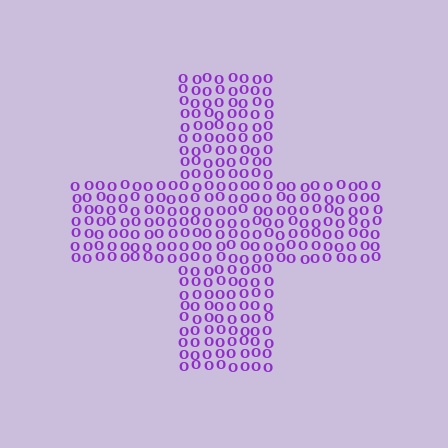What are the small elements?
The small elements are letter O's.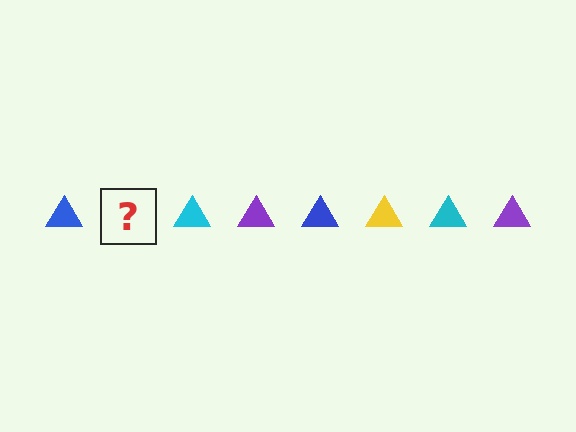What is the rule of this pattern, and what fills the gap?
The rule is that the pattern cycles through blue, yellow, cyan, purple triangles. The gap should be filled with a yellow triangle.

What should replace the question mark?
The question mark should be replaced with a yellow triangle.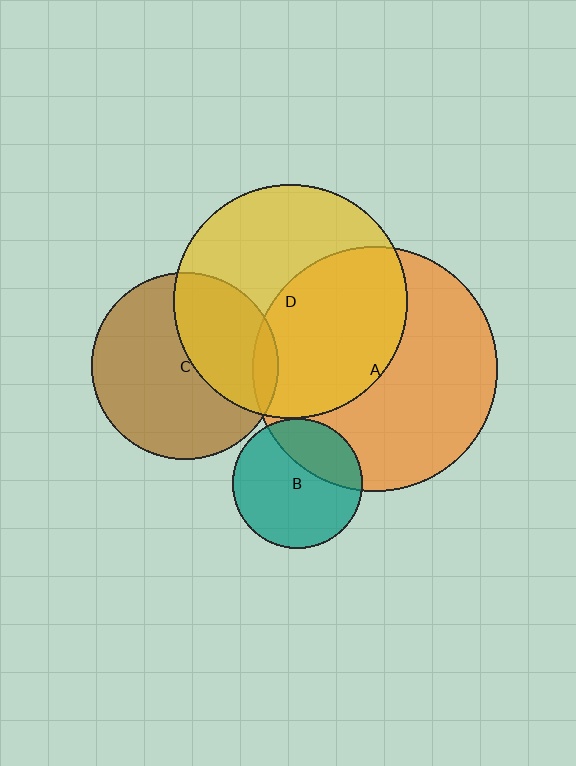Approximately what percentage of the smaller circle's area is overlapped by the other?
Approximately 45%.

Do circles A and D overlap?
Yes.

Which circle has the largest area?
Circle A (orange).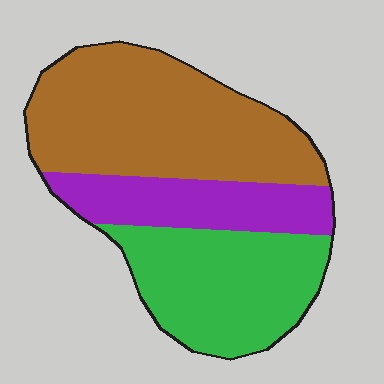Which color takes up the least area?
Purple, at roughly 20%.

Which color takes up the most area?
Brown, at roughly 45%.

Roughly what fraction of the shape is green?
Green covers roughly 35% of the shape.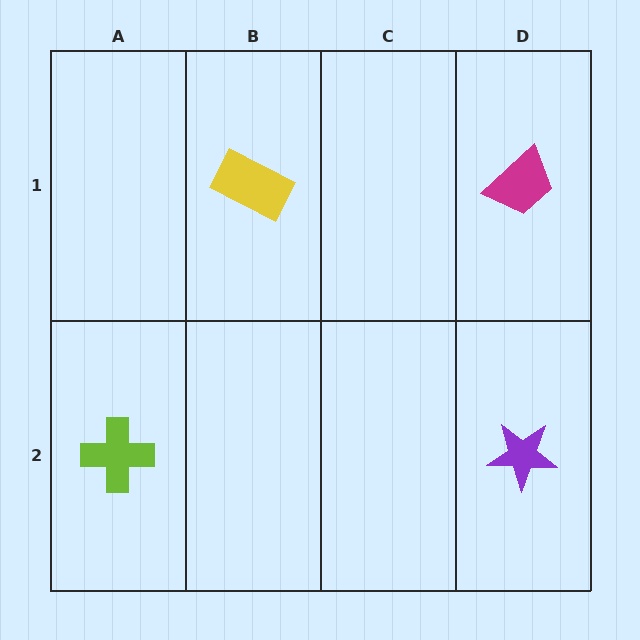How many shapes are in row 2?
2 shapes.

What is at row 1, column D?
A magenta trapezoid.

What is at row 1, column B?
A yellow rectangle.